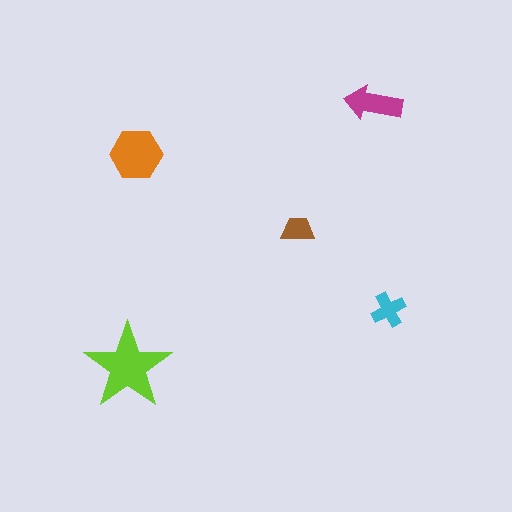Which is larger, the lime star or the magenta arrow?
The lime star.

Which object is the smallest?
The brown trapezoid.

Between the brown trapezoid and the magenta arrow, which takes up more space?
The magenta arrow.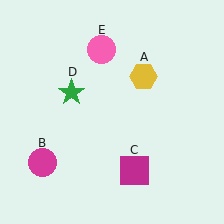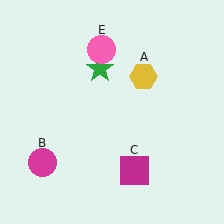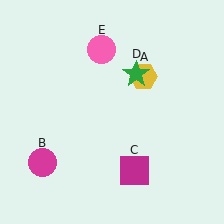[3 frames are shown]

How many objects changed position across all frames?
1 object changed position: green star (object D).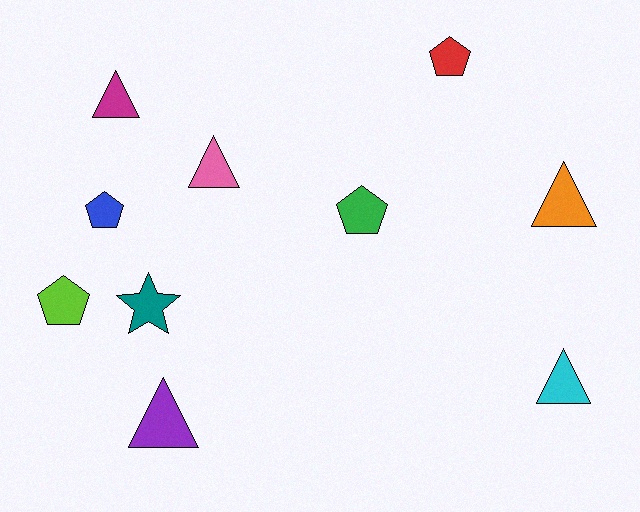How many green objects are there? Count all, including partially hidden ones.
There is 1 green object.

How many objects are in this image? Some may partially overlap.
There are 10 objects.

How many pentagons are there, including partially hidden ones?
There are 4 pentagons.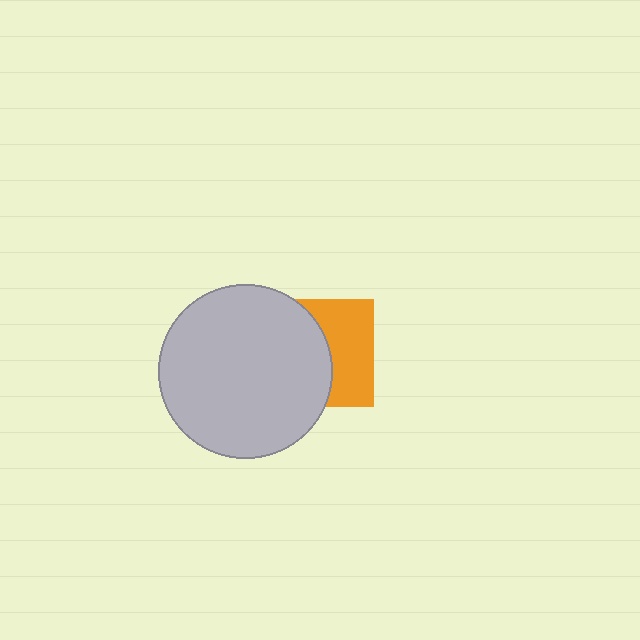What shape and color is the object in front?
The object in front is a light gray circle.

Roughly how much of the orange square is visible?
About half of it is visible (roughly 45%).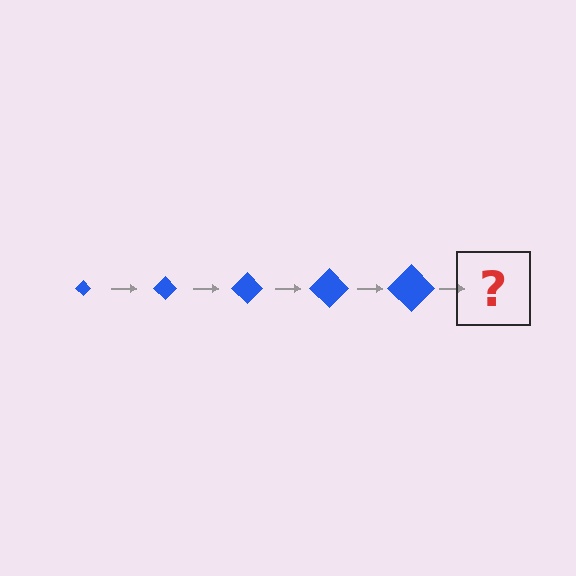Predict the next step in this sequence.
The next step is a blue diamond, larger than the previous one.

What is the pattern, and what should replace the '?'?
The pattern is that the diamond gets progressively larger each step. The '?' should be a blue diamond, larger than the previous one.